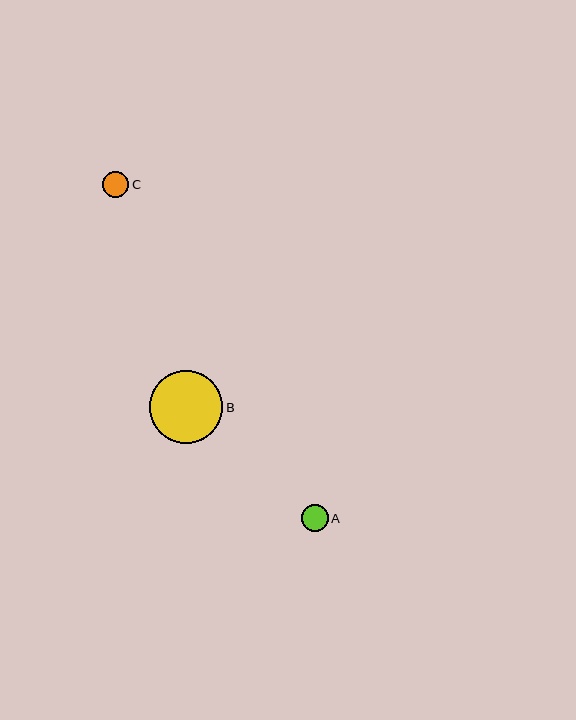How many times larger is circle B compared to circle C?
Circle B is approximately 2.8 times the size of circle C.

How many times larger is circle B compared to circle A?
Circle B is approximately 2.7 times the size of circle A.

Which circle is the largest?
Circle B is the largest with a size of approximately 73 pixels.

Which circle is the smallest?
Circle C is the smallest with a size of approximately 26 pixels.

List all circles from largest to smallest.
From largest to smallest: B, A, C.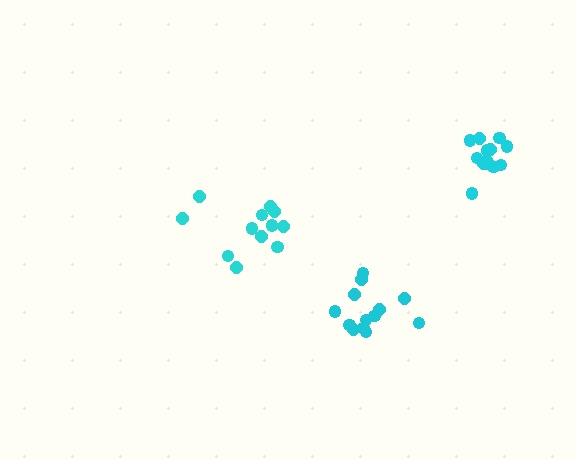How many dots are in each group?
Group 1: 12 dots, Group 2: 13 dots, Group 3: 13 dots (38 total).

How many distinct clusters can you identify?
There are 3 distinct clusters.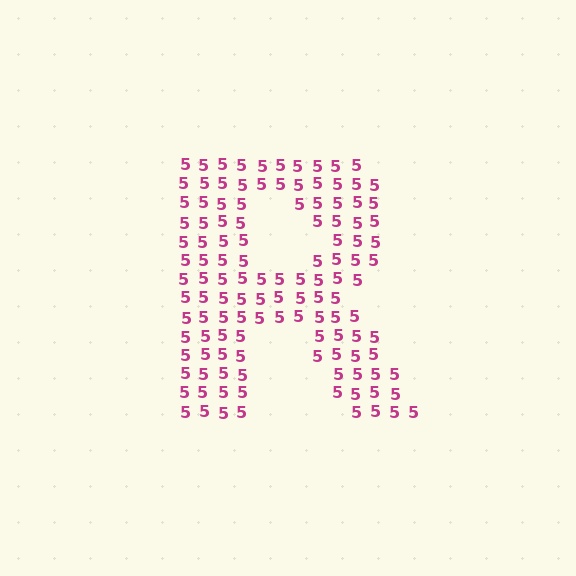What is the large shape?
The large shape is the letter R.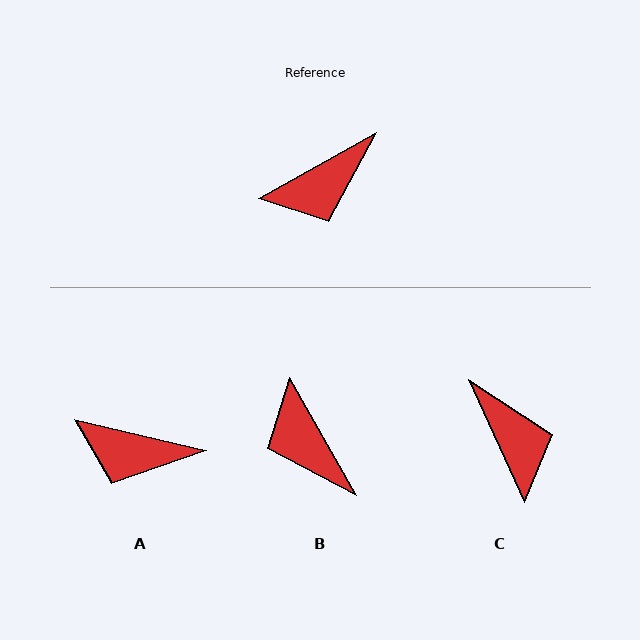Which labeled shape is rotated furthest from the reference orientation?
B, about 90 degrees away.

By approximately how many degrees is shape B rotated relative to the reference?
Approximately 90 degrees clockwise.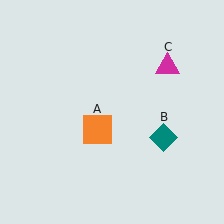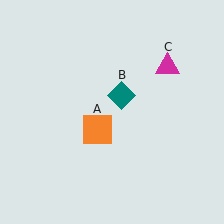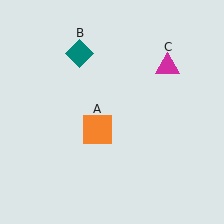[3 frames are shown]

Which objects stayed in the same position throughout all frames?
Orange square (object A) and magenta triangle (object C) remained stationary.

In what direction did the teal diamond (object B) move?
The teal diamond (object B) moved up and to the left.